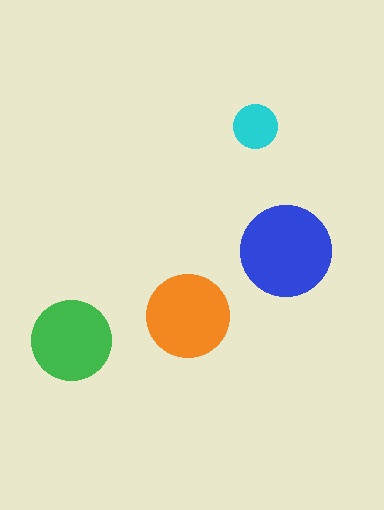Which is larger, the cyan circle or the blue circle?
The blue one.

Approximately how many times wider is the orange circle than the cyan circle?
About 2 times wider.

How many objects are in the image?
There are 4 objects in the image.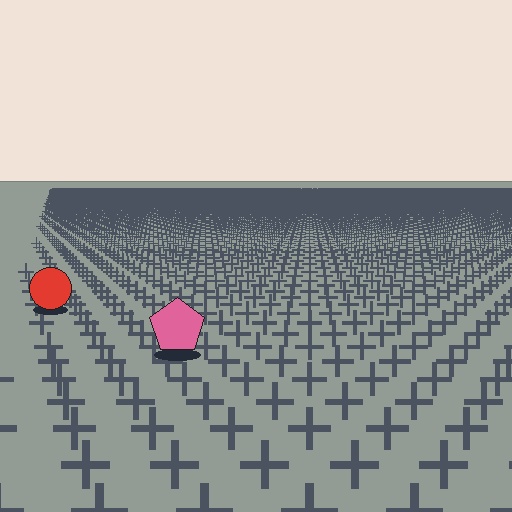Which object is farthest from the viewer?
The red circle is farthest from the viewer. It appears smaller and the ground texture around it is denser.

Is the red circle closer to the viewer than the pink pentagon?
No. The pink pentagon is closer — you can tell from the texture gradient: the ground texture is coarser near it.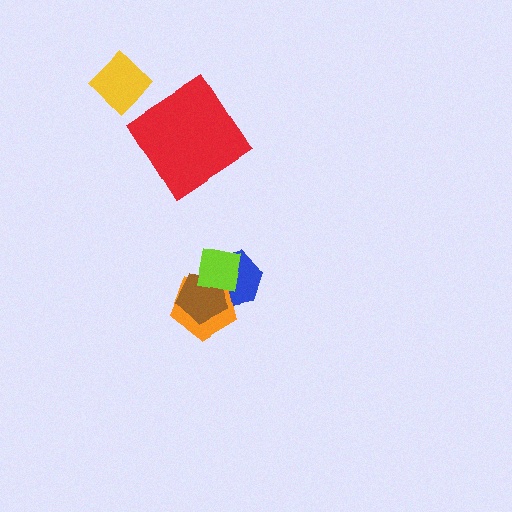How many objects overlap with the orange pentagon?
3 objects overlap with the orange pentagon.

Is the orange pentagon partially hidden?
Yes, it is partially covered by another shape.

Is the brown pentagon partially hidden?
Yes, it is partially covered by another shape.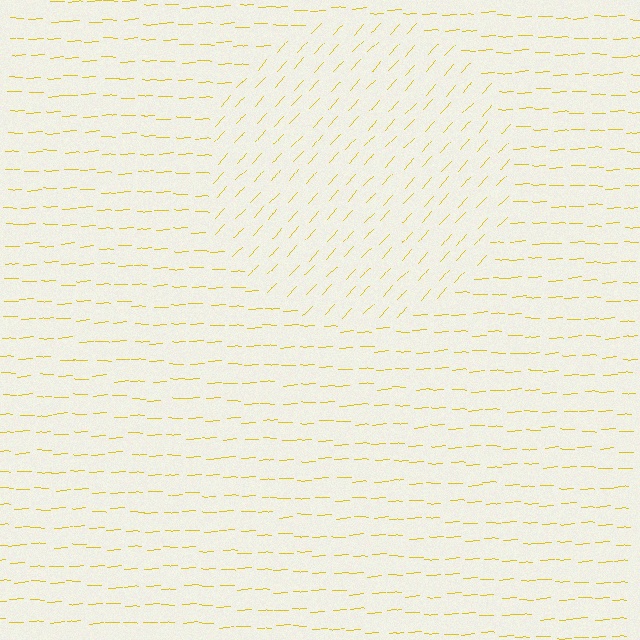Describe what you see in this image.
The image is filled with small yellow line segments. A circle region in the image has lines oriented differently from the surrounding lines, creating a visible texture boundary.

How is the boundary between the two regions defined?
The boundary is defined purely by a change in line orientation (approximately 45 degrees difference). All lines are the same color and thickness.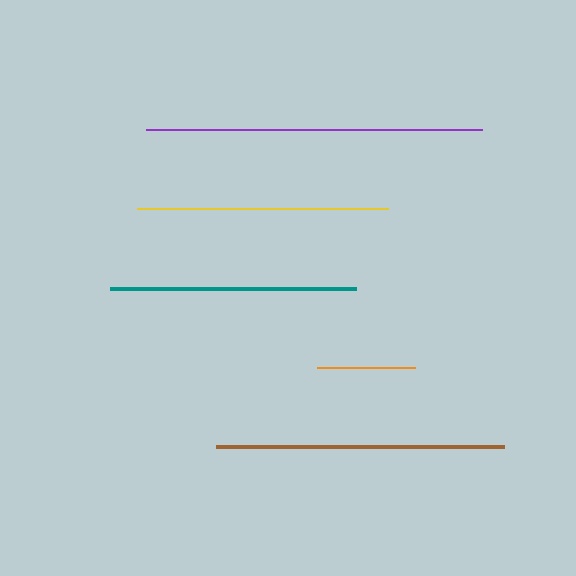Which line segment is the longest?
The purple line is the longest at approximately 336 pixels.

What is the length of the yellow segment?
The yellow segment is approximately 252 pixels long.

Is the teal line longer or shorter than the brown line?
The brown line is longer than the teal line.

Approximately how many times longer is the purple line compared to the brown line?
The purple line is approximately 1.2 times the length of the brown line.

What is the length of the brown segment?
The brown segment is approximately 288 pixels long.